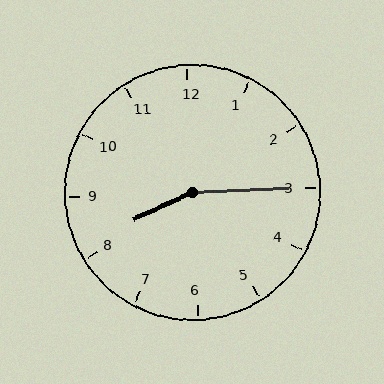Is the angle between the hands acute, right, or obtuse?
It is obtuse.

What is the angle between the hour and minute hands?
Approximately 158 degrees.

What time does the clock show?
8:15.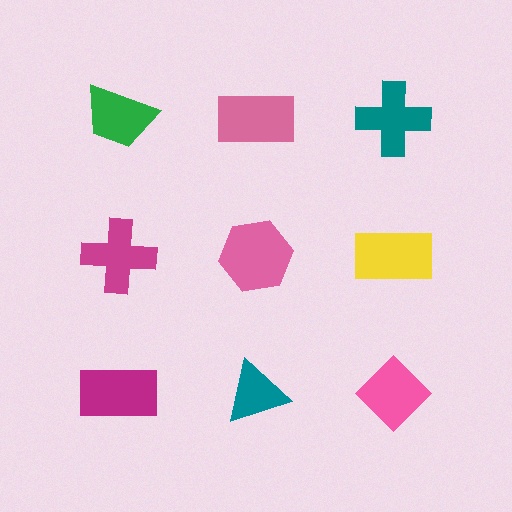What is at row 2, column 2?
A pink hexagon.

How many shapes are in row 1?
3 shapes.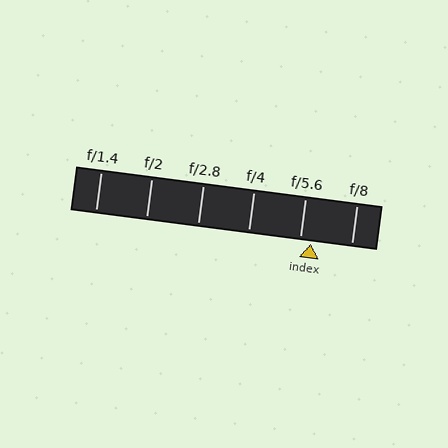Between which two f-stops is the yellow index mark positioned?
The index mark is between f/5.6 and f/8.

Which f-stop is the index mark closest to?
The index mark is closest to f/5.6.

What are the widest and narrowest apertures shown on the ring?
The widest aperture shown is f/1.4 and the narrowest is f/8.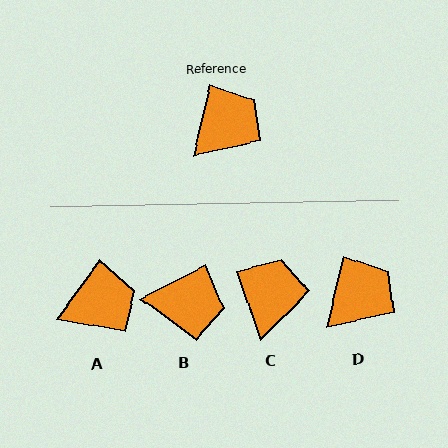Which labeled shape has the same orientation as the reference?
D.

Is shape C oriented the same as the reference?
No, it is off by about 33 degrees.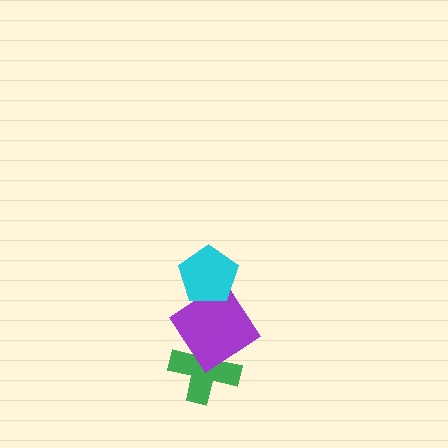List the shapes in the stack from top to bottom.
From top to bottom: the cyan pentagon, the purple diamond, the green cross.